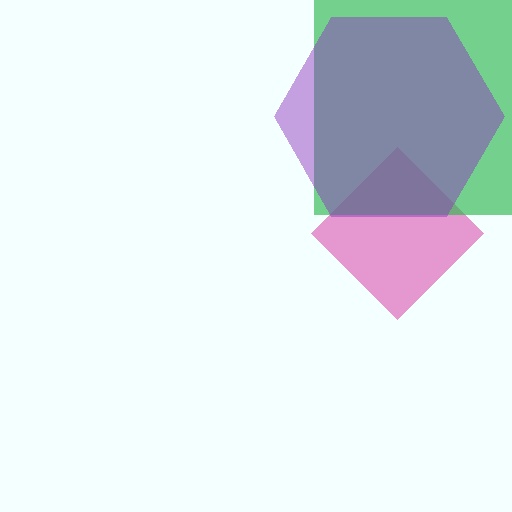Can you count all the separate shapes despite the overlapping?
Yes, there are 3 separate shapes.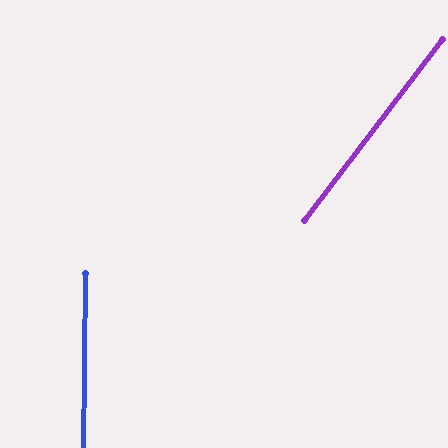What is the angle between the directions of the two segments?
Approximately 37 degrees.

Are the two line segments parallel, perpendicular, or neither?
Neither parallel nor perpendicular — they differ by about 37°.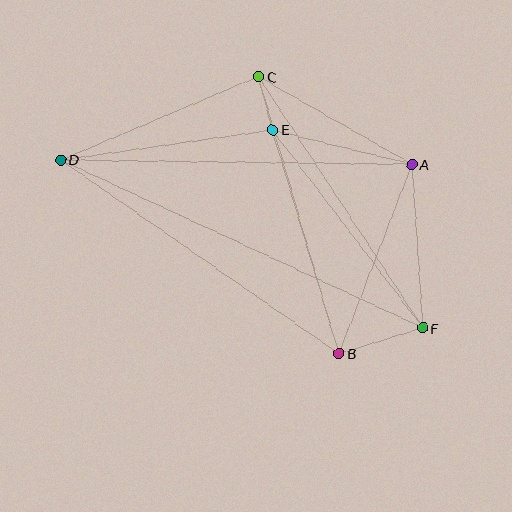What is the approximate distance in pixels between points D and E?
The distance between D and E is approximately 214 pixels.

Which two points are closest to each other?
Points C and E are closest to each other.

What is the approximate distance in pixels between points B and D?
The distance between B and D is approximately 339 pixels.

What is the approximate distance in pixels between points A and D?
The distance between A and D is approximately 351 pixels.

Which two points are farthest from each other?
Points D and F are farthest from each other.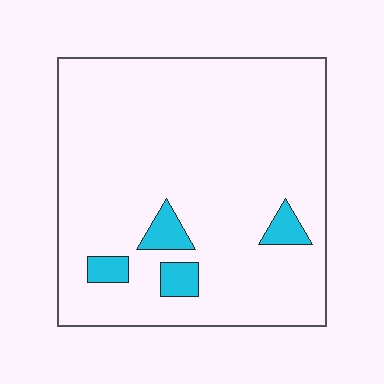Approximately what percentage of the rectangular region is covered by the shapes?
Approximately 5%.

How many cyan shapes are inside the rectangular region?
4.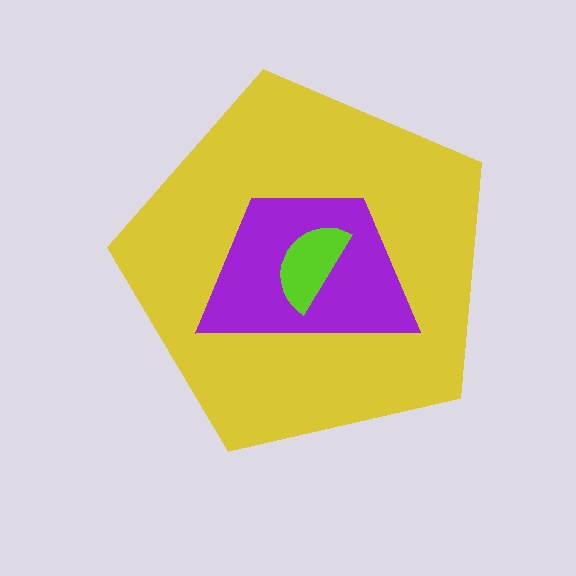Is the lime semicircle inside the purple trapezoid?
Yes.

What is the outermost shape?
The yellow pentagon.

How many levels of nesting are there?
3.